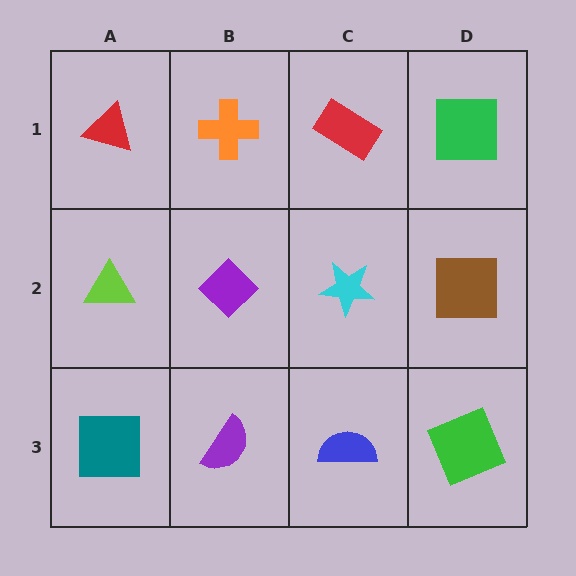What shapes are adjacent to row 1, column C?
A cyan star (row 2, column C), an orange cross (row 1, column B), a green square (row 1, column D).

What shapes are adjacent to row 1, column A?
A lime triangle (row 2, column A), an orange cross (row 1, column B).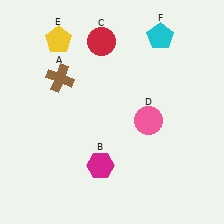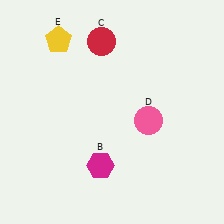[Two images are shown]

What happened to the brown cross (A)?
The brown cross (A) was removed in Image 2. It was in the top-left area of Image 1.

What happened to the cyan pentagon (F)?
The cyan pentagon (F) was removed in Image 2. It was in the top-right area of Image 1.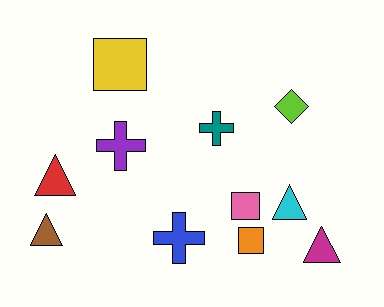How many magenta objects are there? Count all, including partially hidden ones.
There is 1 magenta object.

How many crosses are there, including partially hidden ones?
There are 3 crosses.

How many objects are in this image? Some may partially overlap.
There are 11 objects.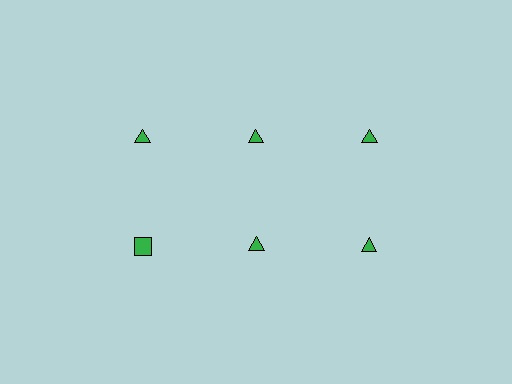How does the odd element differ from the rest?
It has a different shape: square instead of triangle.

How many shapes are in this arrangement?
There are 6 shapes arranged in a grid pattern.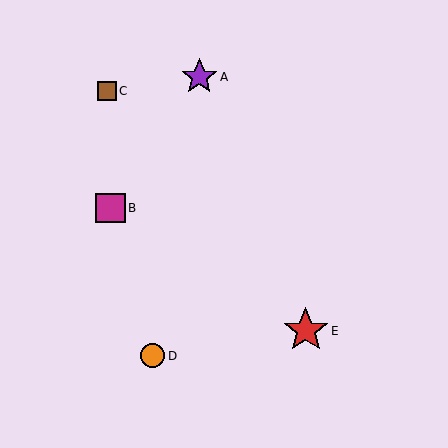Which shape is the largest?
The red star (labeled E) is the largest.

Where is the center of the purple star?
The center of the purple star is at (199, 77).